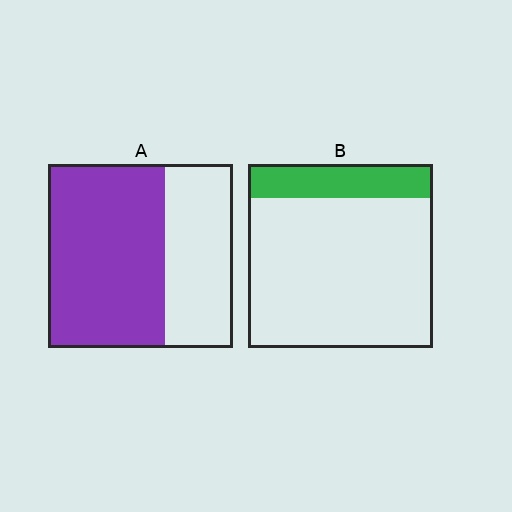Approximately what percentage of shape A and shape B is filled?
A is approximately 65% and B is approximately 20%.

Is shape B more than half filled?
No.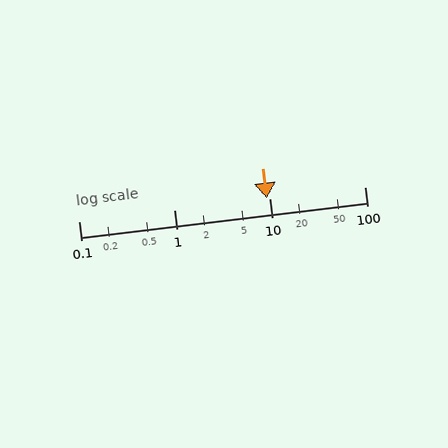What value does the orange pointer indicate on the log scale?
The pointer indicates approximately 9.5.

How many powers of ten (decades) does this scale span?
The scale spans 3 decades, from 0.1 to 100.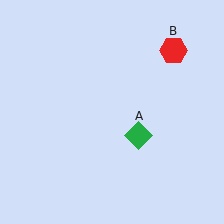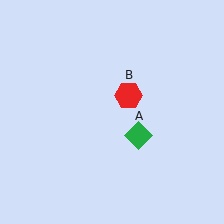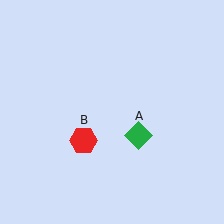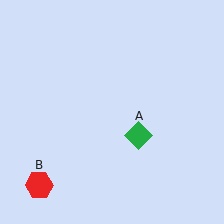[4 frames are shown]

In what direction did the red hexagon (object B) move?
The red hexagon (object B) moved down and to the left.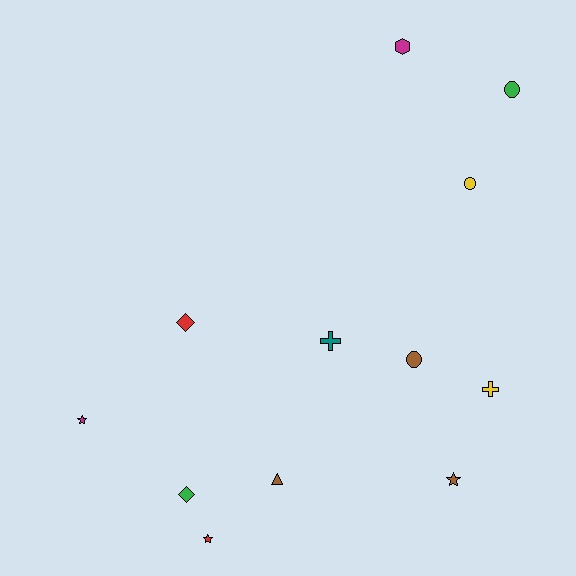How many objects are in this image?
There are 12 objects.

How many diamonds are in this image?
There are 2 diamonds.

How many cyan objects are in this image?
There are no cyan objects.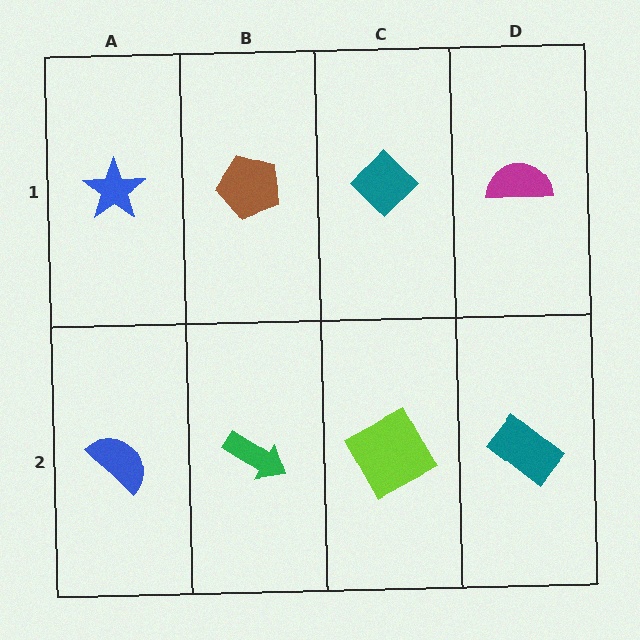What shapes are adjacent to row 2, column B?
A brown pentagon (row 1, column B), a blue semicircle (row 2, column A), a lime square (row 2, column C).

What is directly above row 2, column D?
A magenta semicircle.